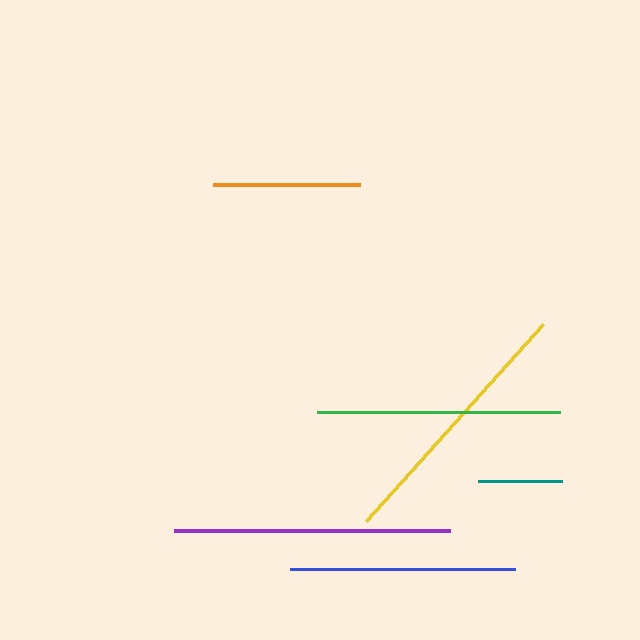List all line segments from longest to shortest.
From longest to shortest: purple, yellow, green, blue, orange, teal.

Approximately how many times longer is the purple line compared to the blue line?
The purple line is approximately 1.2 times the length of the blue line.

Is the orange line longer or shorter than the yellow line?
The yellow line is longer than the orange line.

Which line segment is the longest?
The purple line is the longest at approximately 276 pixels.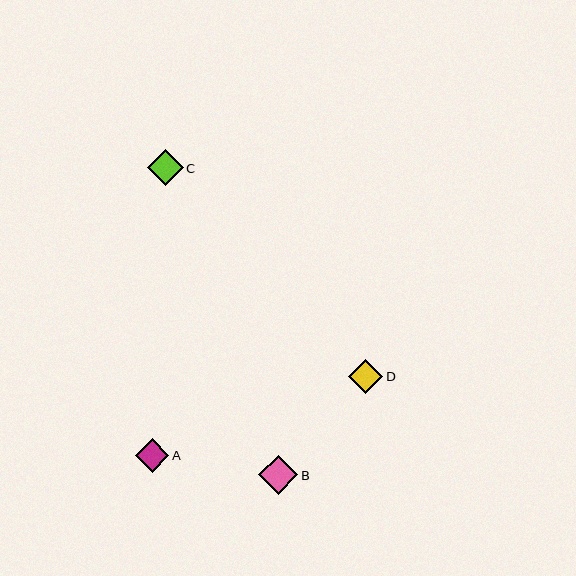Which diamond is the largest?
Diamond B is the largest with a size of approximately 39 pixels.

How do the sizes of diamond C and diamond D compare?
Diamond C and diamond D are approximately the same size.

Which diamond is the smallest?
Diamond A is the smallest with a size of approximately 33 pixels.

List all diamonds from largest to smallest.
From largest to smallest: B, C, D, A.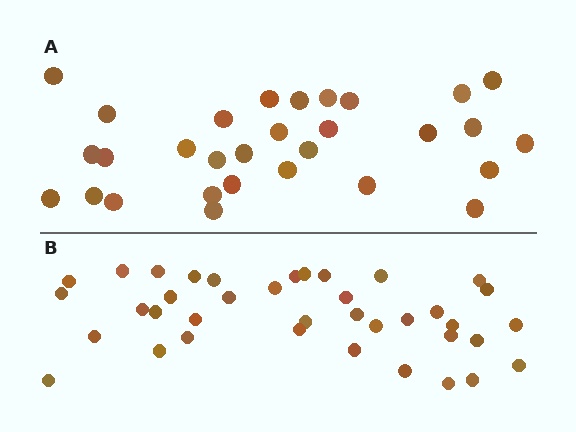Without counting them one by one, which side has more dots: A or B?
Region B (the bottom region) has more dots.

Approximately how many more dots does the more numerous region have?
Region B has roughly 8 or so more dots than region A.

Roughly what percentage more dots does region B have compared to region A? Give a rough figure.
About 25% more.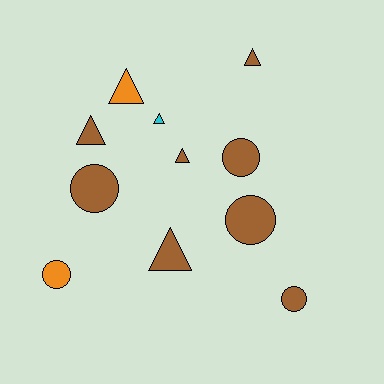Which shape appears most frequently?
Triangle, with 6 objects.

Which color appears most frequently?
Brown, with 8 objects.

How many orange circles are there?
There is 1 orange circle.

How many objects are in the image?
There are 11 objects.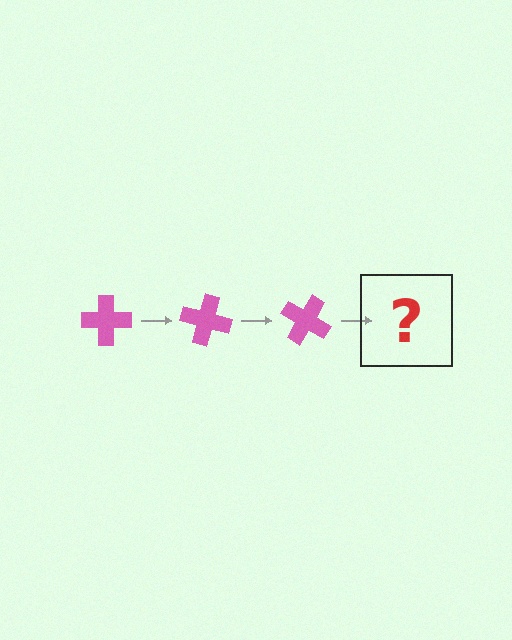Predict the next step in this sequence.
The next step is a pink cross rotated 45 degrees.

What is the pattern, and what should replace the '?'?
The pattern is that the cross rotates 15 degrees each step. The '?' should be a pink cross rotated 45 degrees.